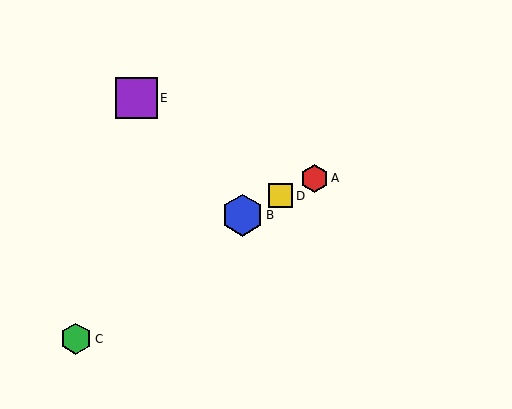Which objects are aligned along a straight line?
Objects A, B, D are aligned along a straight line.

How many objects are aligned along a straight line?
3 objects (A, B, D) are aligned along a straight line.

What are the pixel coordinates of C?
Object C is at (76, 339).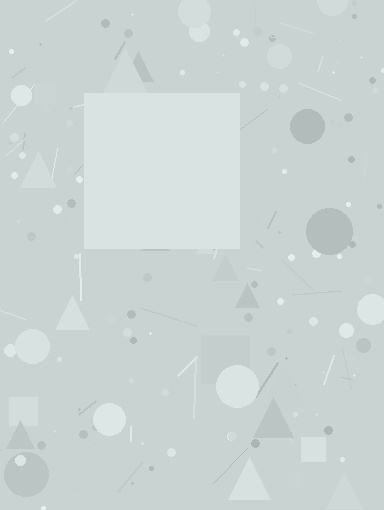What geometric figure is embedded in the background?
A square is embedded in the background.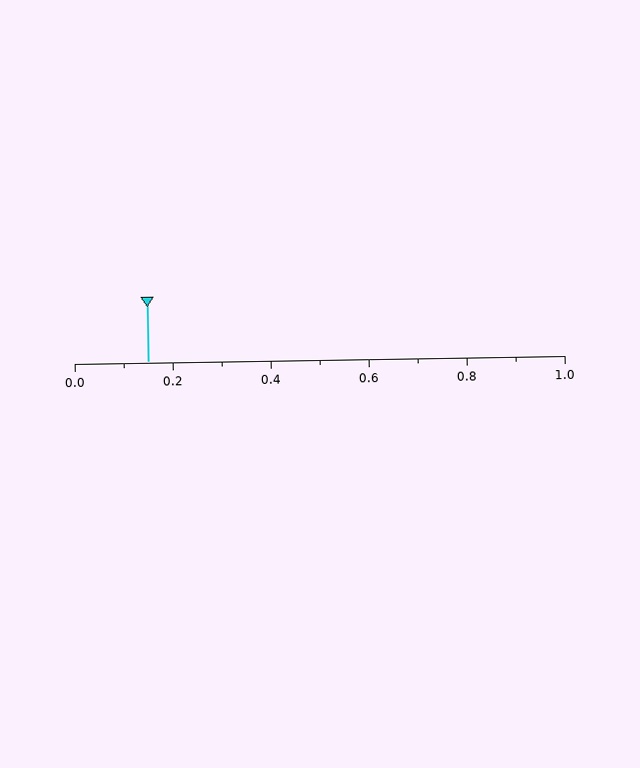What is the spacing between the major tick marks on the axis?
The major ticks are spaced 0.2 apart.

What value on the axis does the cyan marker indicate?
The marker indicates approximately 0.15.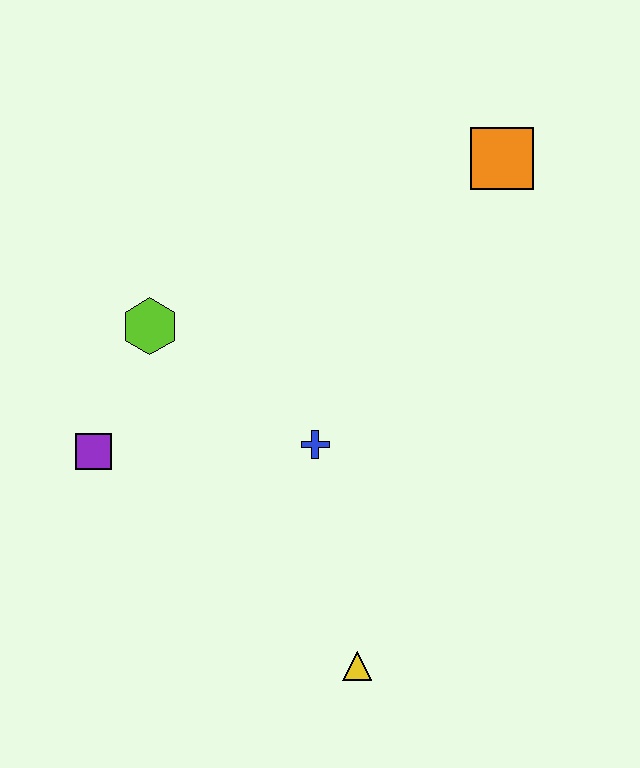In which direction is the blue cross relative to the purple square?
The blue cross is to the right of the purple square.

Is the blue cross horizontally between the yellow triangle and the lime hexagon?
Yes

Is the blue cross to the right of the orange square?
No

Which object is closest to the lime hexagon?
The purple square is closest to the lime hexagon.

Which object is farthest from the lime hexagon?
The yellow triangle is farthest from the lime hexagon.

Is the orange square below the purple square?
No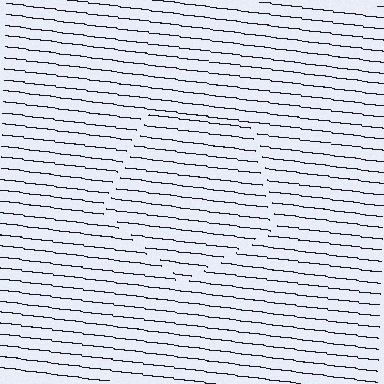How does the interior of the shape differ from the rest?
The interior of the shape contains the same grating, shifted by half a period — the contour is defined by the phase discontinuity where line-ends from the inner and outer gratings abut.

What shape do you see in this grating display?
An illusory pentagon. The interior of the shape contains the same grating, shifted by half a period — the contour is defined by the phase discontinuity where line-ends from the inner and outer gratings abut.